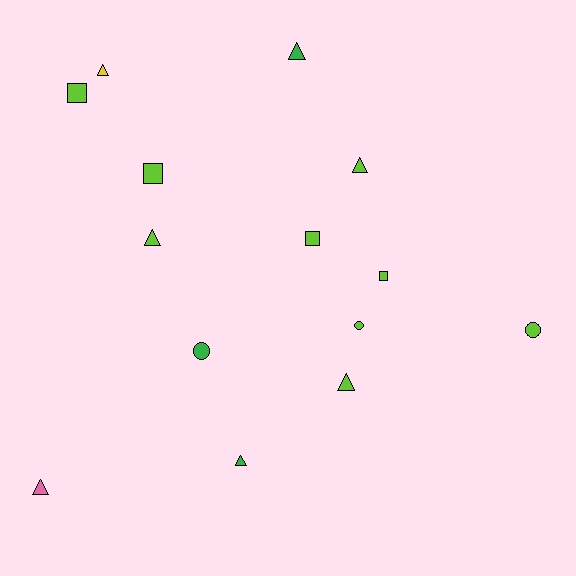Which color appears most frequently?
Lime, with 9 objects.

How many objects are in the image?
There are 14 objects.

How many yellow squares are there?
There are no yellow squares.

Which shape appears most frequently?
Triangle, with 7 objects.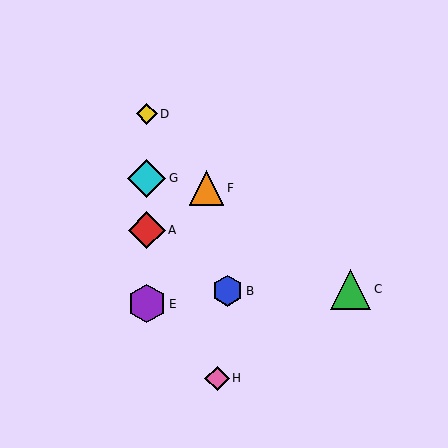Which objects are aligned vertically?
Objects A, D, E, G are aligned vertically.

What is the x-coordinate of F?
Object F is at x≈207.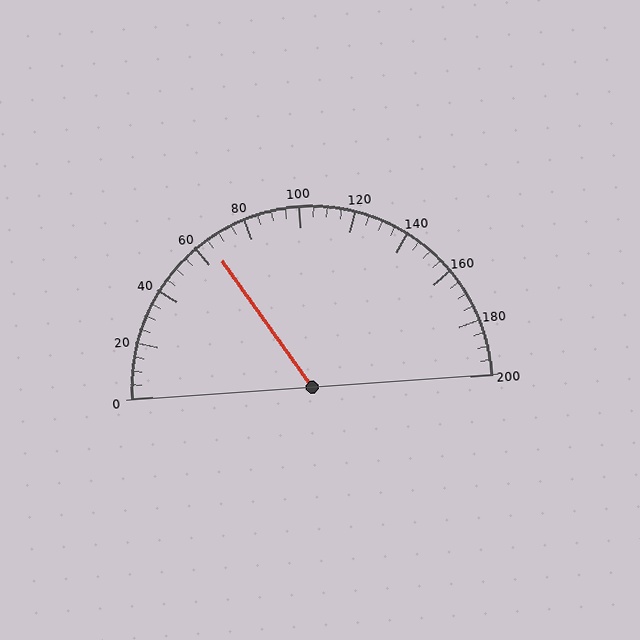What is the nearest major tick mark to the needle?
The nearest major tick mark is 60.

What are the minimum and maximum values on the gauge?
The gauge ranges from 0 to 200.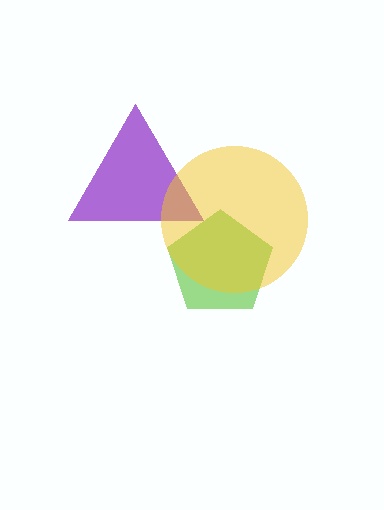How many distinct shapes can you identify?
There are 3 distinct shapes: a purple triangle, a lime pentagon, a yellow circle.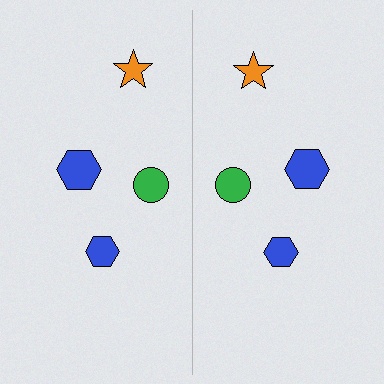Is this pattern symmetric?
Yes, this pattern has bilateral (reflection) symmetry.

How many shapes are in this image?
There are 8 shapes in this image.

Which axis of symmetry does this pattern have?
The pattern has a vertical axis of symmetry running through the center of the image.